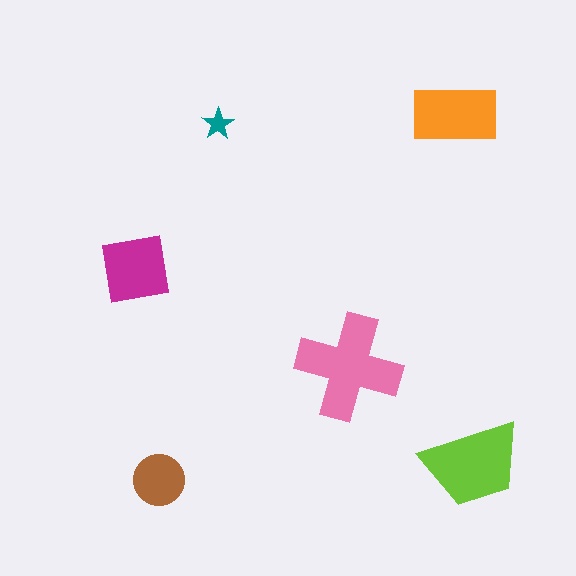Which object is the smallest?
The teal star.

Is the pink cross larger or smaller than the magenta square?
Larger.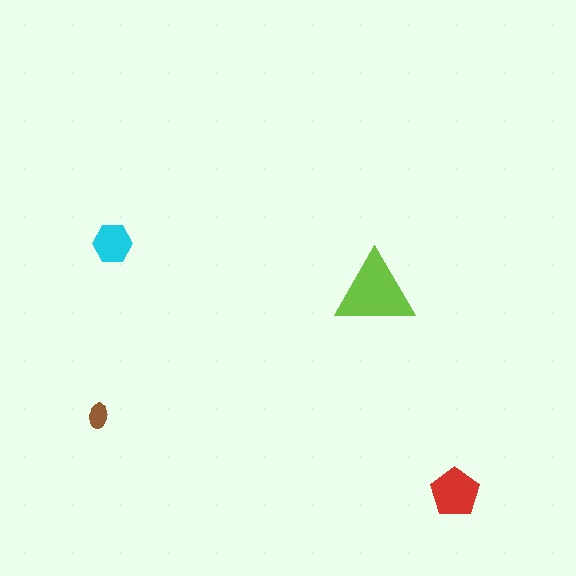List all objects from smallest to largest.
The brown ellipse, the cyan hexagon, the red pentagon, the lime triangle.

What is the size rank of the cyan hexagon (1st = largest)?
3rd.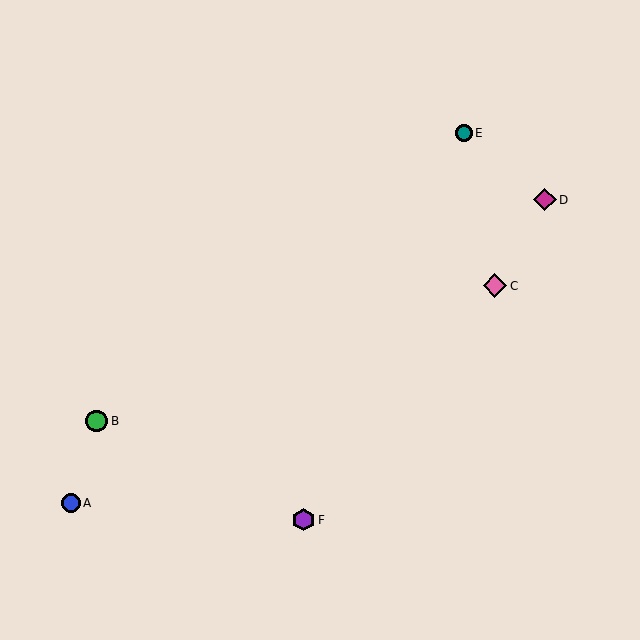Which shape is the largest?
The pink diamond (labeled C) is the largest.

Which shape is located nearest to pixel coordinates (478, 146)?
The teal circle (labeled E) at (464, 133) is nearest to that location.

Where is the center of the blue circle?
The center of the blue circle is at (71, 503).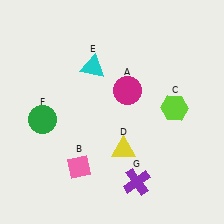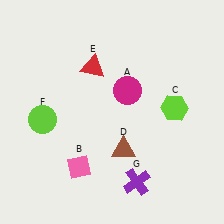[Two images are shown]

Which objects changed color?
D changed from yellow to brown. E changed from cyan to red. F changed from green to lime.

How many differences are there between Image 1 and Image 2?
There are 3 differences between the two images.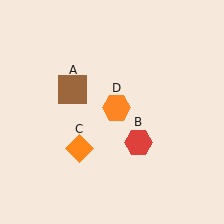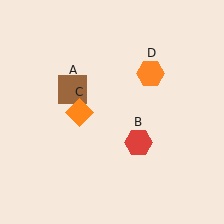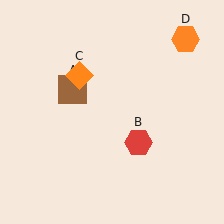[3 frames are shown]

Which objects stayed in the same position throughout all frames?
Brown square (object A) and red hexagon (object B) remained stationary.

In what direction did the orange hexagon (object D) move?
The orange hexagon (object D) moved up and to the right.